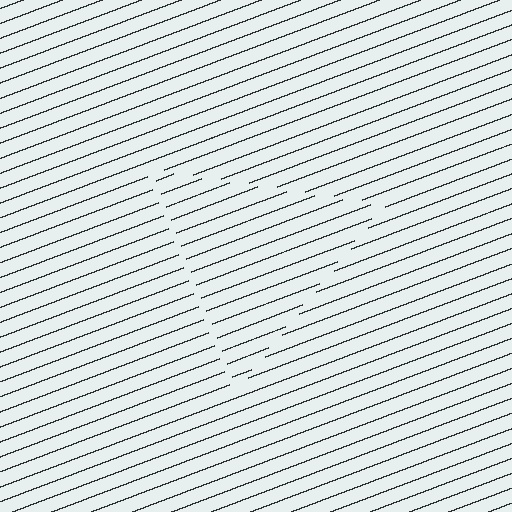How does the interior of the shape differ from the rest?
The interior of the shape contains the same grating, shifted by half a period — the contour is defined by the phase discontinuity where line-ends from the inner and outer gratings abut.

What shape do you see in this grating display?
An illusory triangle. The interior of the shape contains the same grating, shifted by half a period — the contour is defined by the phase discontinuity where line-ends from the inner and outer gratings abut.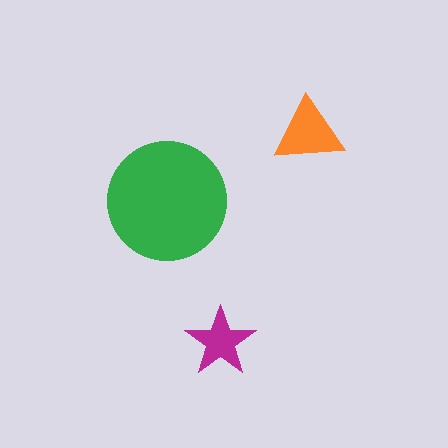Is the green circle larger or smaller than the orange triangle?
Larger.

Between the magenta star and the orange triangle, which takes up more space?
The orange triangle.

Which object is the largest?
The green circle.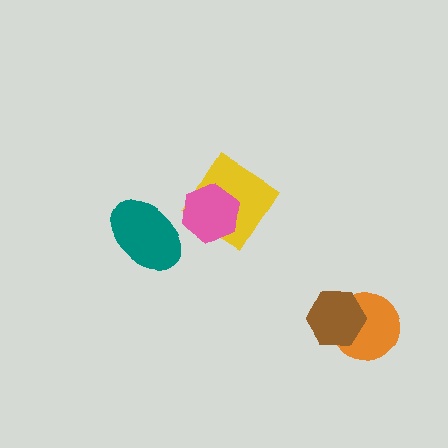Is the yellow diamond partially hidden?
Yes, it is partially covered by another shape.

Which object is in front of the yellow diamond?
The pink hexagon is in front of the yellow diamond.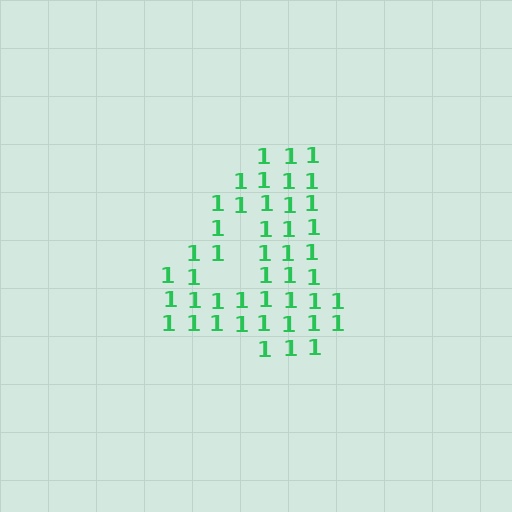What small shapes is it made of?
It is made of small digit 1's.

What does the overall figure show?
The overall figure shows the digit 4.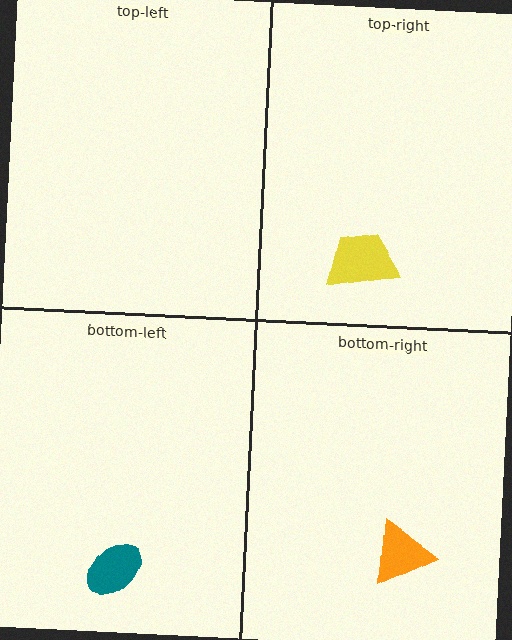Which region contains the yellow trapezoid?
The top-right region.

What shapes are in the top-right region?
The yellow trapezoid.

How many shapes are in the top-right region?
1.